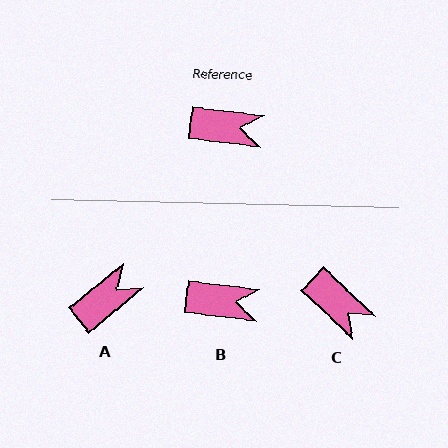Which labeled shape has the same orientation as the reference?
B.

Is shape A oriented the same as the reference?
No, it is off by about 46 degrees.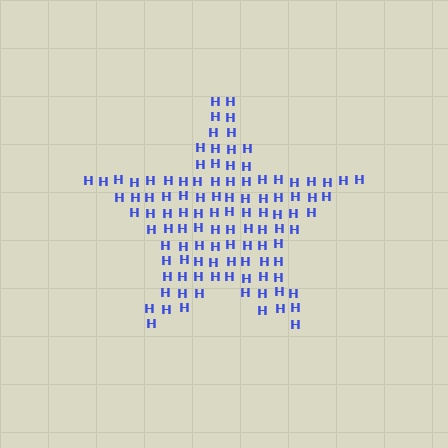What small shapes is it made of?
It is made of small letter H's.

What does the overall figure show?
The overall figure shows a star.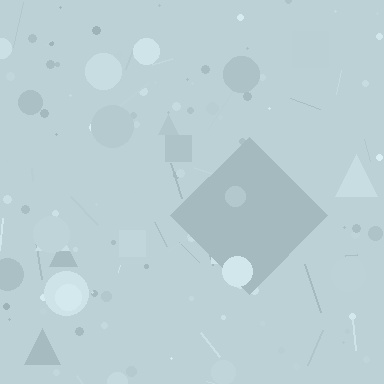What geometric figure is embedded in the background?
A diamond is embedded in the background.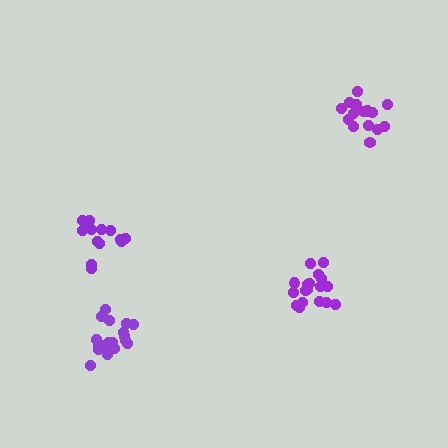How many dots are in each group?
Group 1: 19 dots, Group 2: 18 dots, Group 3: 14 dots, Group 4: 16 dots (67 total).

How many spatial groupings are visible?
There are 4 spatial groupings.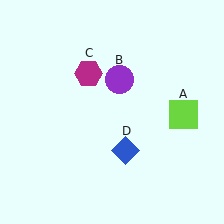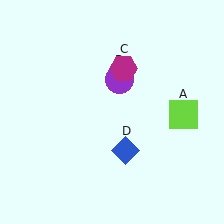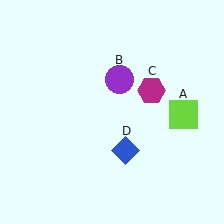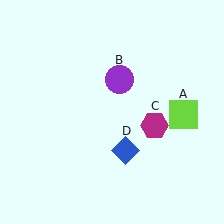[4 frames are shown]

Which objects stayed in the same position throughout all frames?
Lime square (object A) and purple circle (object B) and blue diamond (object D) remained stationary.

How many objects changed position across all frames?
1 object changed position: magenta hexagon (object C).